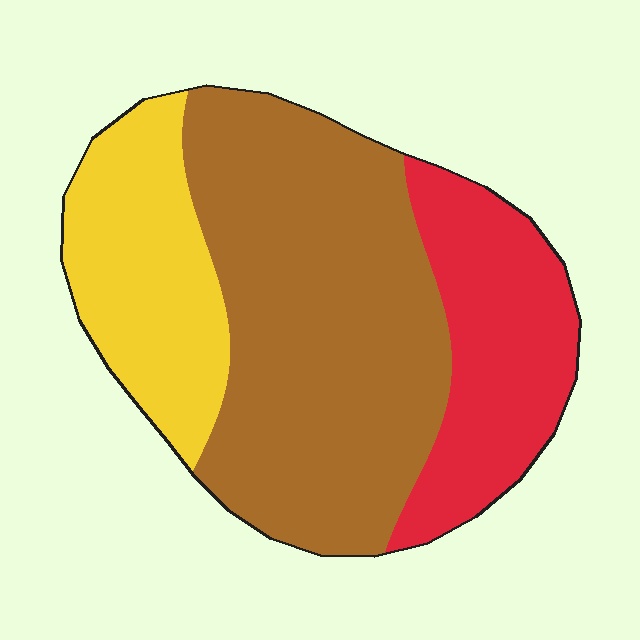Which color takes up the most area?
Brown, at roughly 55%.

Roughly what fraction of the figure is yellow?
Yellow takes up about one quarter (1/4) of the figure.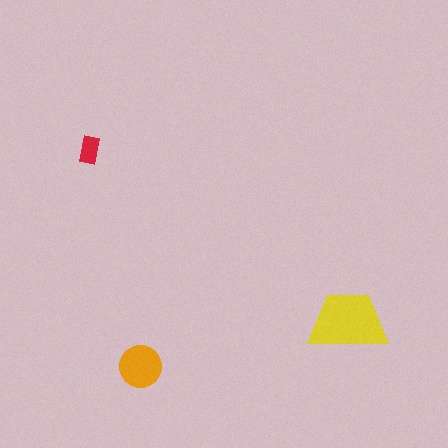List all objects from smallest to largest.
The red rectangle, the orange circle, the yellow trapezoid.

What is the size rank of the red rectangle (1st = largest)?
3rd.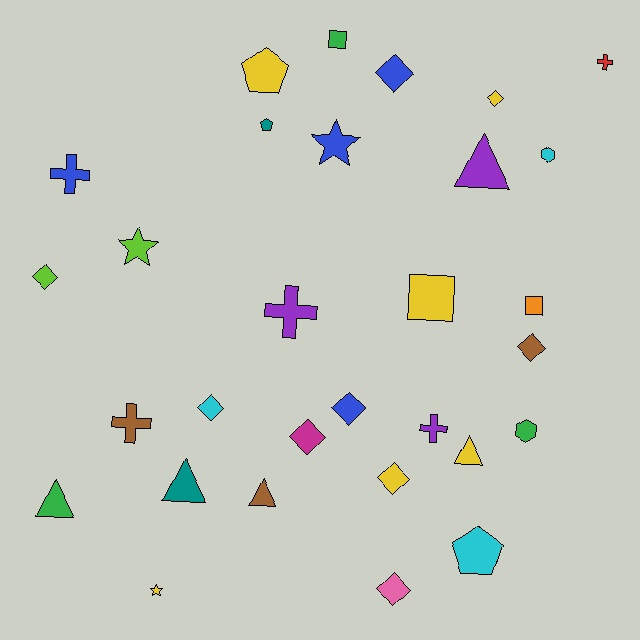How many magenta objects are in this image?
There is 1 magenta object.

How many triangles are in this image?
There are 5 triangles.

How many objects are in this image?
There are 30 objects.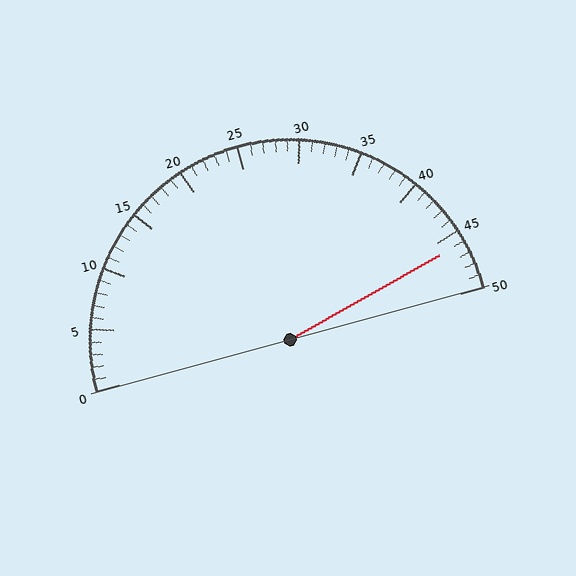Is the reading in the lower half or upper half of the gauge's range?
The reading is in the upper half of the range (0 to 50).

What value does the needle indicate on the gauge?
The needle indicates approximately 46.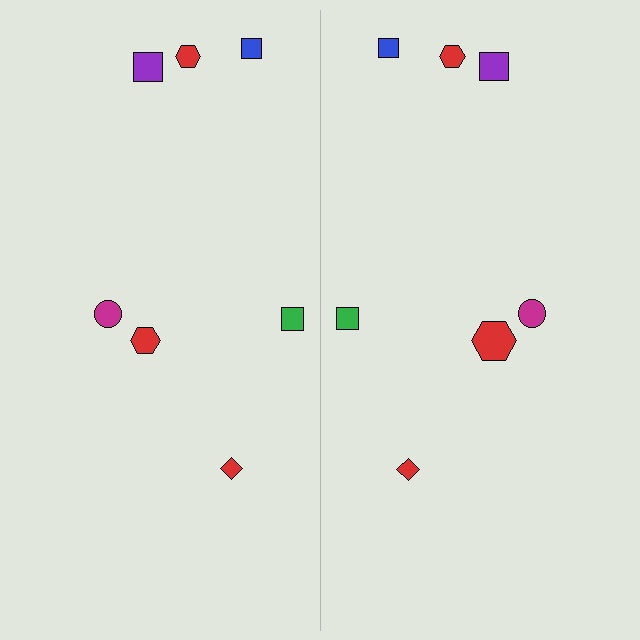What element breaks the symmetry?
The red hexagon on the right side has a different size than its mirror counterpart.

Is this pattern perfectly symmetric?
No, the pattern is not perfectly symmetric. The red hexagon on the right side has a different size than its mirror counterpart.